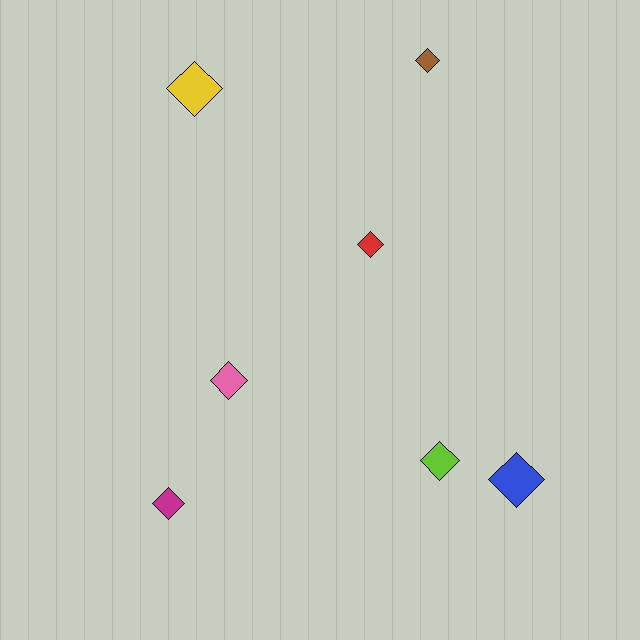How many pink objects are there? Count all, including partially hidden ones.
There is 1 pink object.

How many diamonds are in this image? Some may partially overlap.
There are 7 diamonds.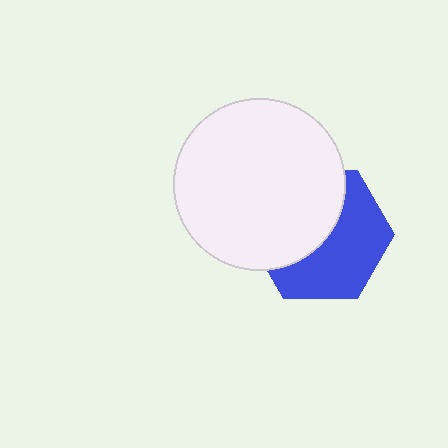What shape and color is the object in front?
The object in front is a white circle.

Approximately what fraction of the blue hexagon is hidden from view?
Roughly 48% of the blue hexagon is hidden behind the white circle.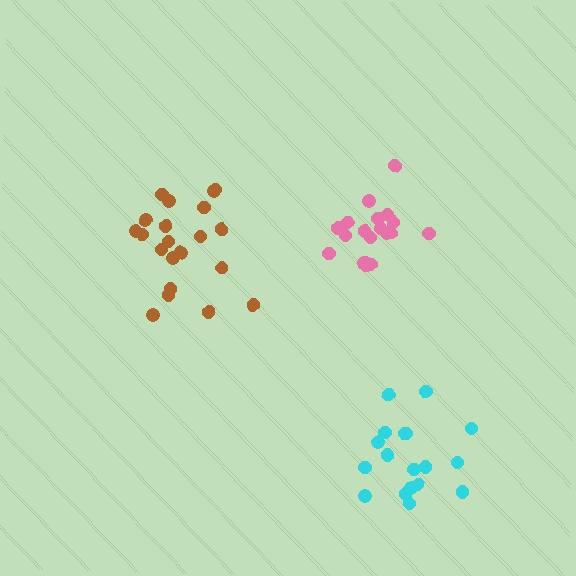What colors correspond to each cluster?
The clusters are colored: brown, cyan, pink.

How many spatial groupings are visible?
There are 3 spatial groupings.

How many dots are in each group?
Group 1: 21 dots, Group 2: 18 dots, Group 3: 19 dots (58 total).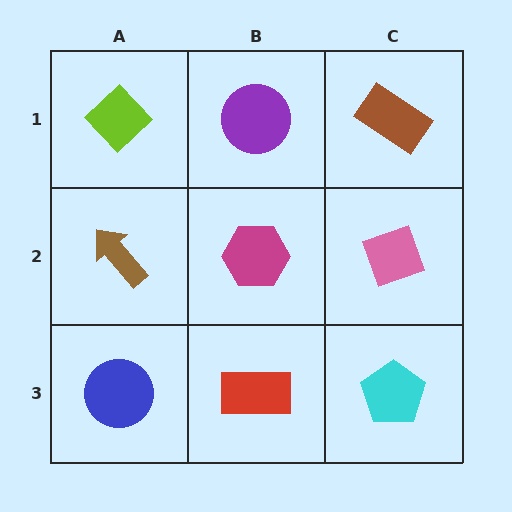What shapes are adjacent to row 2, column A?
A lime diamond (row 1, column A), a blue circle (row 3, column A), a magenta hexagon (row 2, column B).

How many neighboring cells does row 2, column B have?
4.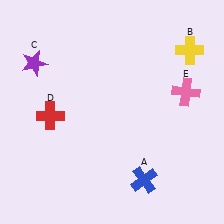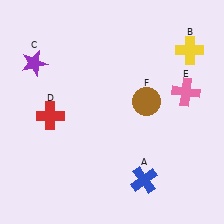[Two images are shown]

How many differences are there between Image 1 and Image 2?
There is 1 difference between the two images.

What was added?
A brown circle (F) was added in Image 2.